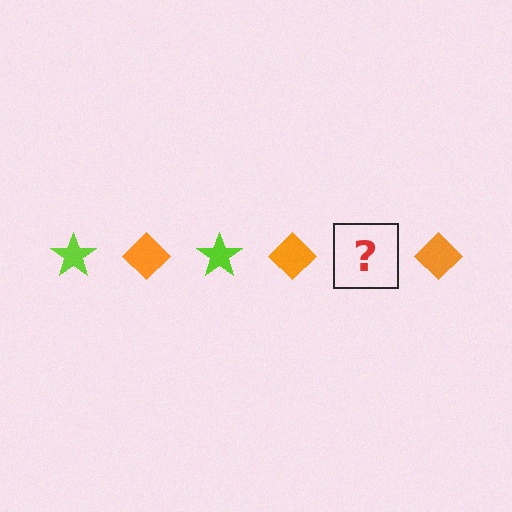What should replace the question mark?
The question mark should be replaced with a lime star.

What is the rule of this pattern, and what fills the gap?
The rule is that the pattern alternates between lime star and orange diamond. The gap should be filled with a lime star.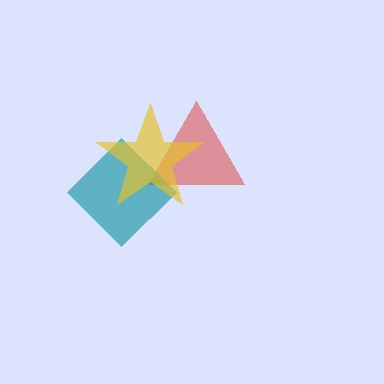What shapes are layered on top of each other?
The layered shapes are: a red triangle, a teal diamond, a yellow star.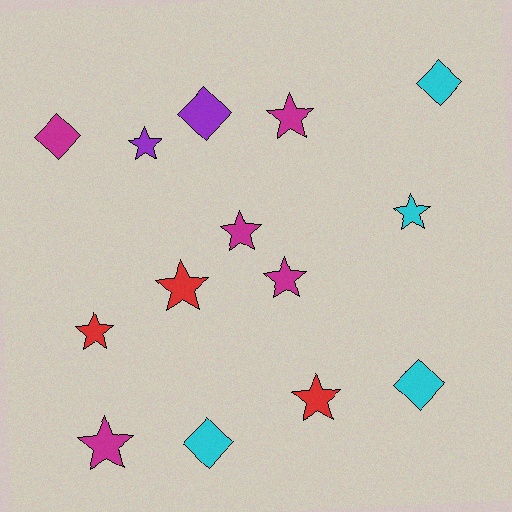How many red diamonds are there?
There are no red diamonds.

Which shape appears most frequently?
Star, with 9 objects.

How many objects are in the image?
There are 14 objects.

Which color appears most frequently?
Magenta, with 5 objects.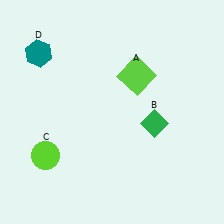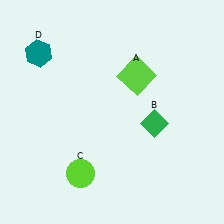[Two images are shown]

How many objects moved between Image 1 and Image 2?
1 object moved between the two images.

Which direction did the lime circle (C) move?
The lime circle (C) moved right.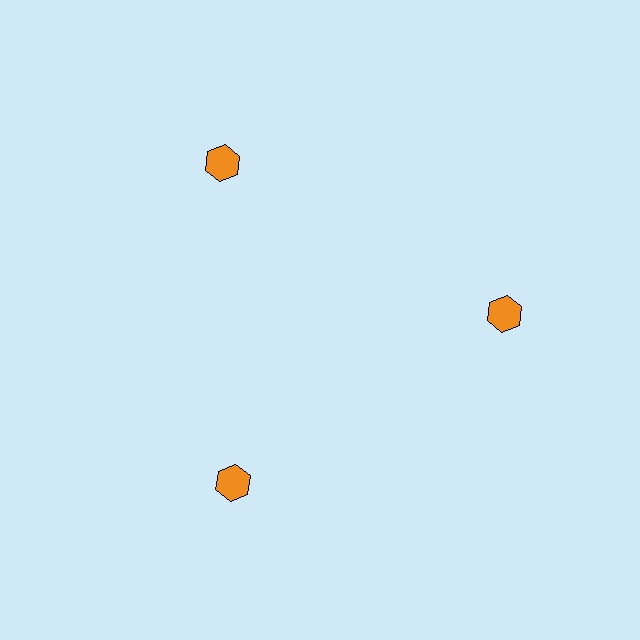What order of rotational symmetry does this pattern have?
This pattern has 3-fold rotational symmetry.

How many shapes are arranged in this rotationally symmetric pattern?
There are 3 shapes, arranged in 3 groups of 1.